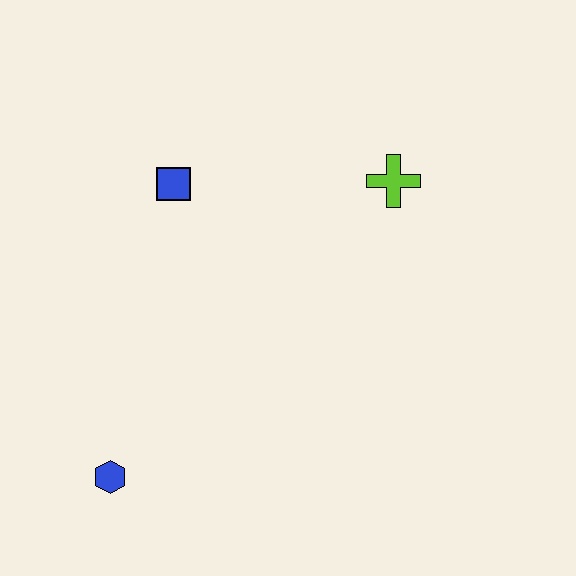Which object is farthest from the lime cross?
The blue hexagon is farthest from the lime cross.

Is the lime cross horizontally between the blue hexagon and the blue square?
No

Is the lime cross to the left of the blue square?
No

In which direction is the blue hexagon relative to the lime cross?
The blue hexagon is below the lime cross.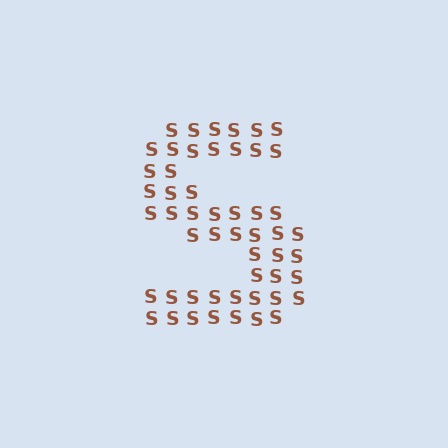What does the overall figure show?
The overall figure shows the letter S.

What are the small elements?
The small elements are letter S's.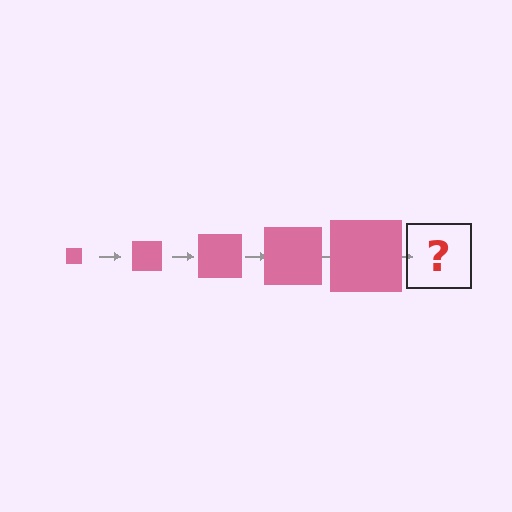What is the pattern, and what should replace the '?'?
The pattern is that the square gets progressively larger each step. The '?' should be a pink square, larger than the previous one.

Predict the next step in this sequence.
The next step is a pink square, larger than the previous one.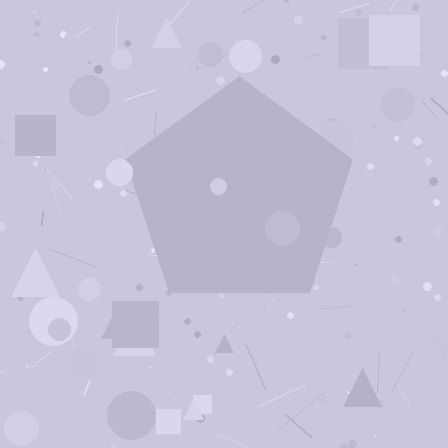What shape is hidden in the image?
A pentagon is hidden in the image.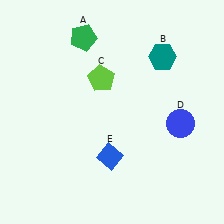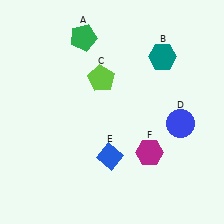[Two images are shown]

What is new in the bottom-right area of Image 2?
A magenta hexagon (F) was added in the bottom-right area of Image 2.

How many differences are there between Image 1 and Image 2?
There is 1 difference between the two images.